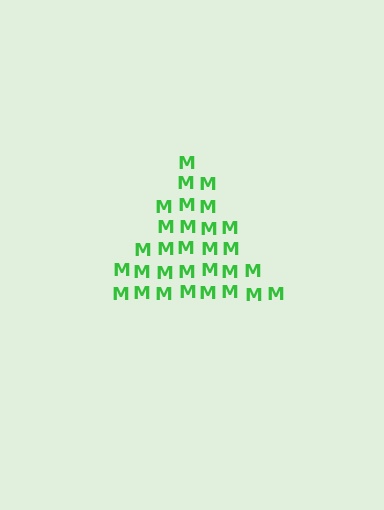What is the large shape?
The large shape is a triangle.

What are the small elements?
The small elements are letter M's.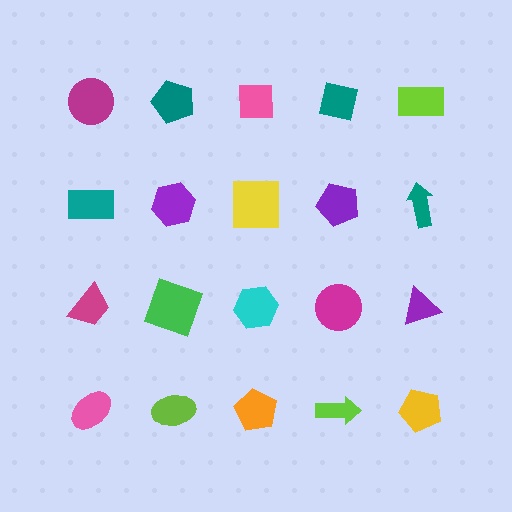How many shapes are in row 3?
5 shapes.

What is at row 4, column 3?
An orange pentagon.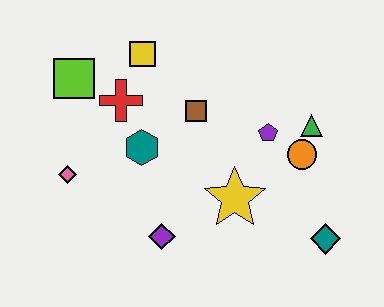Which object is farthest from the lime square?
The teal diamond is farthest from the lime square.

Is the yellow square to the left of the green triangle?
Yes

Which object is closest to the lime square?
The red cross is closest to the lime square.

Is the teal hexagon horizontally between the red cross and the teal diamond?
Yes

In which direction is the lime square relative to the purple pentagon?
The lime square is to the left of the purple pentagon.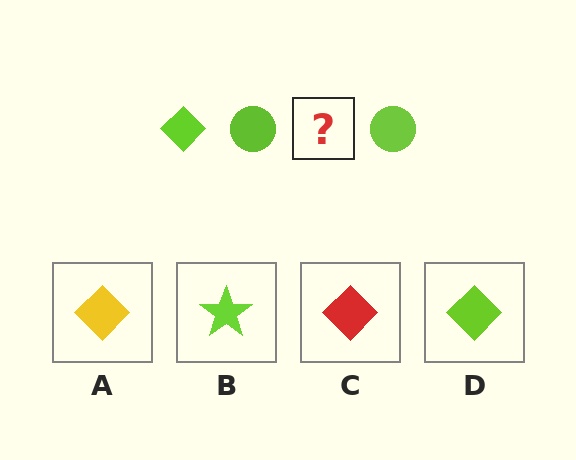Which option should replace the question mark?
Option D.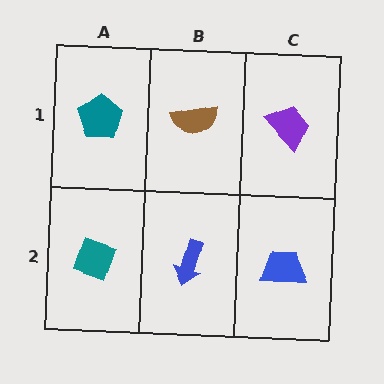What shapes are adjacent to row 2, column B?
A brown semicircle (row 1, column B), a teal diamond (row 2, column A), a blue trapezoid (row 2, column C).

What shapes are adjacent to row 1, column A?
A teal diamond (row 2, column A), a brown semicircle (row 1, column B).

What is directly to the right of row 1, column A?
A brown semicircle.